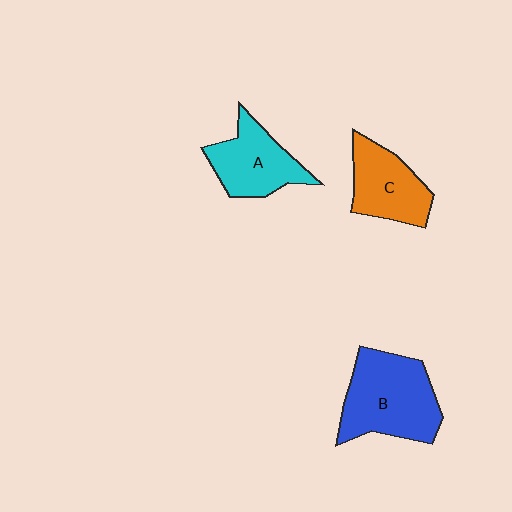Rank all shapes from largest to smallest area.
From largest to smallest: B (blue), A (cyan), C (orange).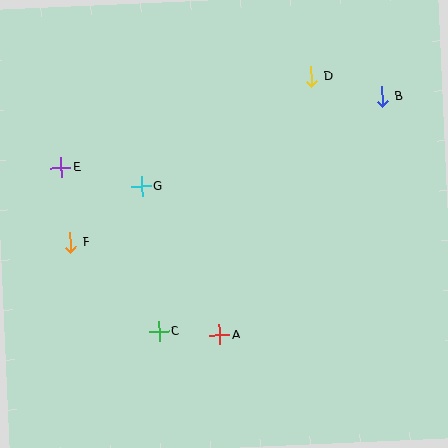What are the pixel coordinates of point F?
Point F is at (71, 242).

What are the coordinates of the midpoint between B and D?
The midpoint between B and D is at (347, 87).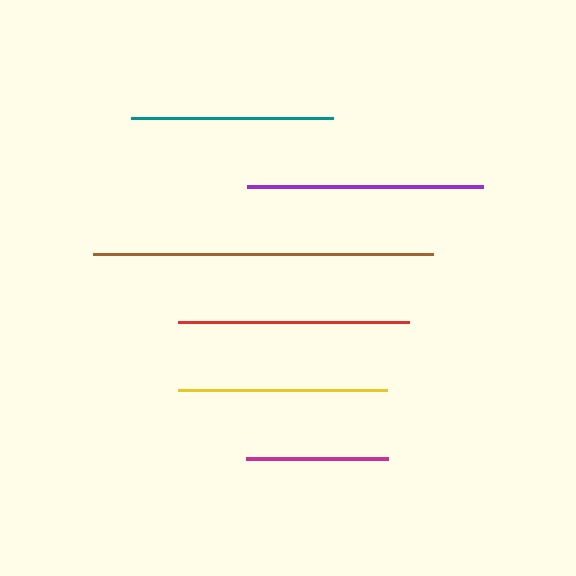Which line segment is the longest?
The brown line is the longest at approximately 339 pixels.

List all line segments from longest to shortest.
From longest to shortest: brown, purple, red, yellow, teal, magenta.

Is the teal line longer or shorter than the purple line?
The purple line is longer than the teal line.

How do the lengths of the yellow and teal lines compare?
The yellow and teal lines are approximately the same length.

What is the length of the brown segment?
The brown segment is approximately 339 pixels long.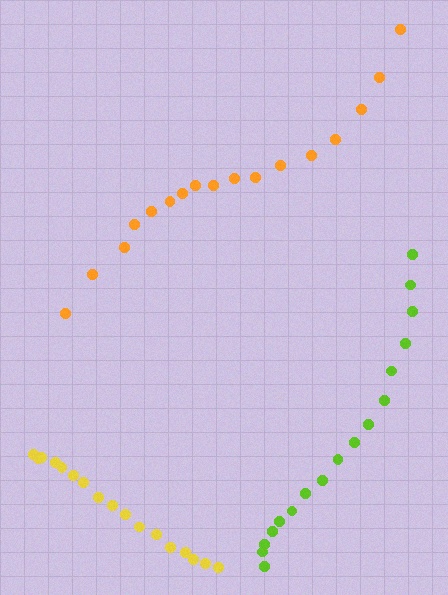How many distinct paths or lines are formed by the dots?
There are 3 distinct paths.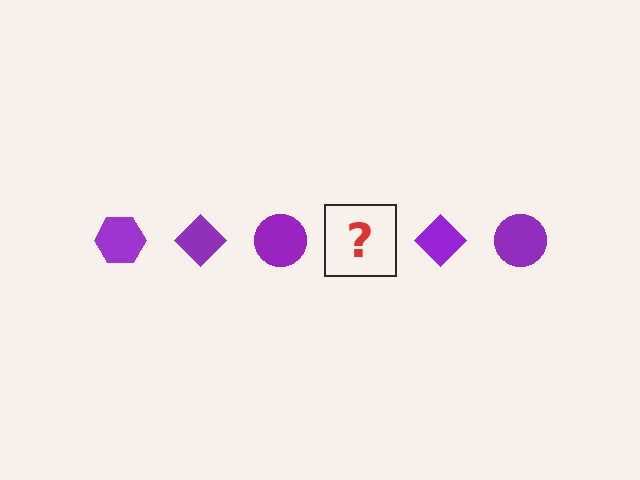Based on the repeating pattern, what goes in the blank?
The blank should be a purple hexagon.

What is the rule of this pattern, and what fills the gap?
The rule is that the pattern cycles through hexagon, diamond, circle shapes in purple. The gap should be filled with a purple hexagon.